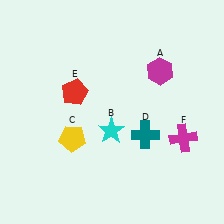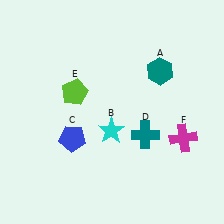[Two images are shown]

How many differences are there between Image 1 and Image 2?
There are 3 differences between the two images.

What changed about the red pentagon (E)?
In Image 1, E is red. In Image 2, it changed to lime.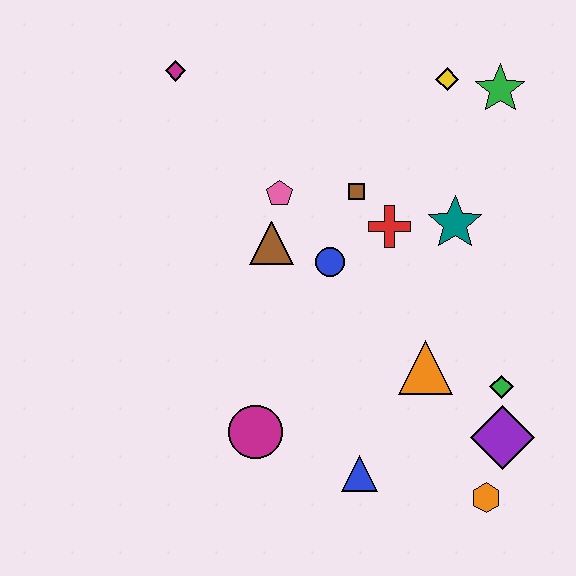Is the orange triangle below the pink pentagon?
Yes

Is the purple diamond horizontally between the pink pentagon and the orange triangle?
No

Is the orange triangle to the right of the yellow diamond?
No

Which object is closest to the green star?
The yellow diamond is closest to the green star.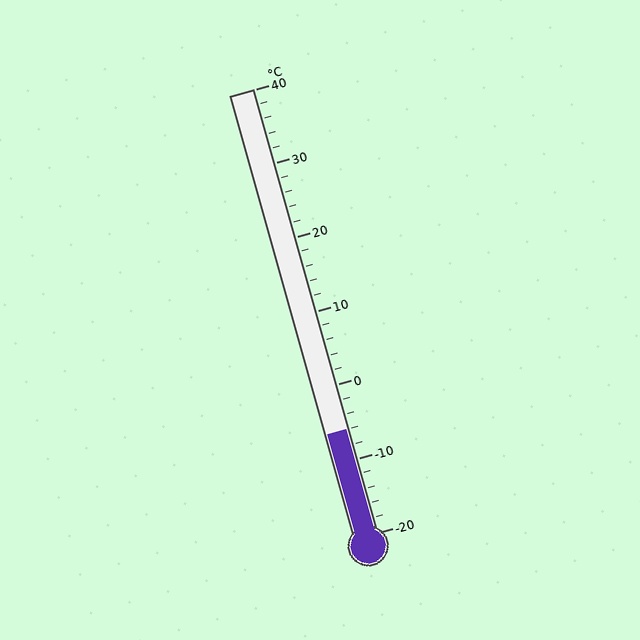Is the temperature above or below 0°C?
The temperature is below 0°C.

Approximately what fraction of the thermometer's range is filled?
The thermometer is filled to approximately 25% of its range.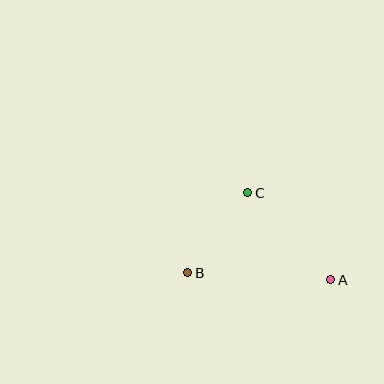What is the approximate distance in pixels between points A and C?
The distance between A and C is approximately 120 pixels.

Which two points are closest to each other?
Points B and C are closest to each other.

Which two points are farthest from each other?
Points A and B are farthest from each other.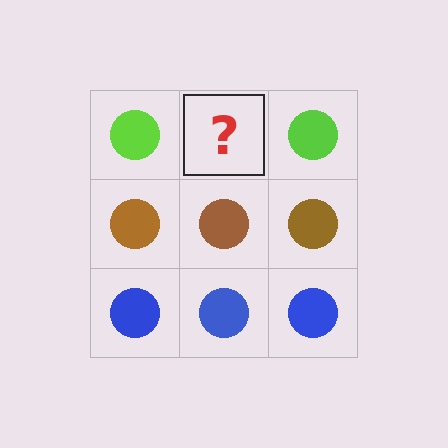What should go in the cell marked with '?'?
The missing cell should contain a lime circle.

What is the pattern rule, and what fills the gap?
The rule is that each row has a consistent color. The gap should be filled with a lime circle.